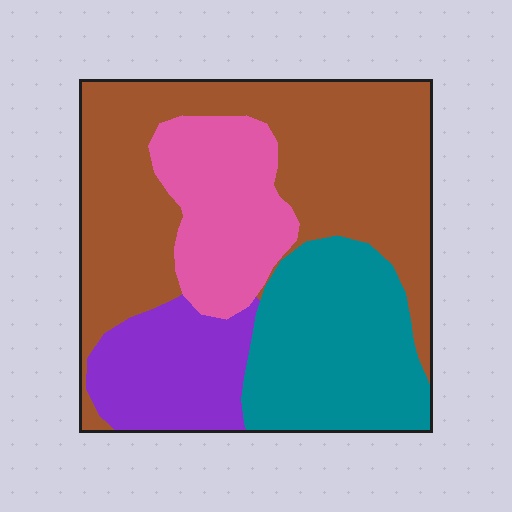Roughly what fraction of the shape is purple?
Purple takes up about one sixth (1/6) of the shape.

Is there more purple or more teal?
Teal.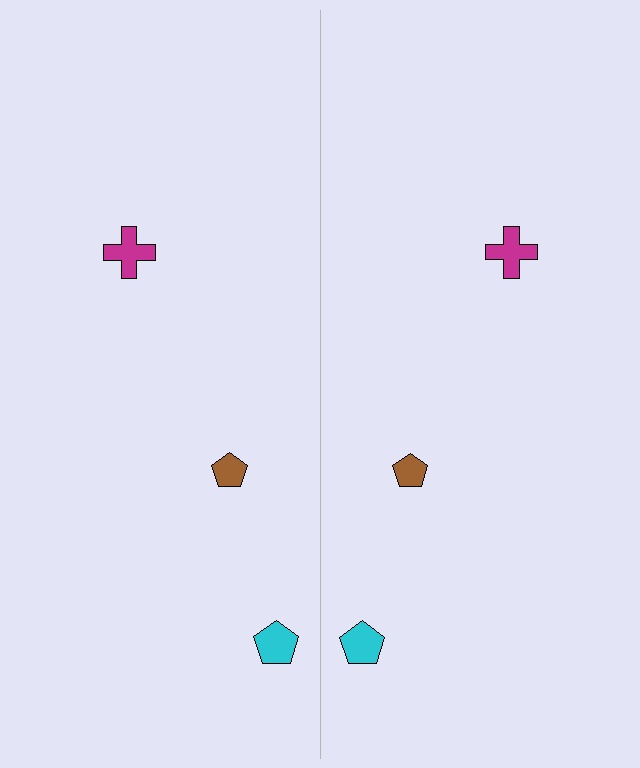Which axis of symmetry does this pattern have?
The pattern has a vertical axis of symmetry running through the center of the image.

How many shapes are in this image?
There are 6 shapes in this image.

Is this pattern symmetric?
Yes, this pattern has bilateral (reflection) symmetry.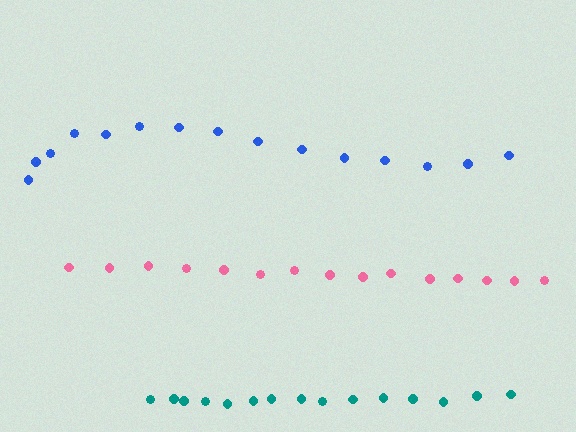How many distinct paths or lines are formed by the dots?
There are 3 distinct paths.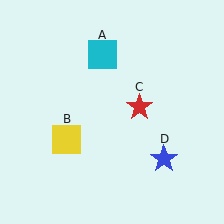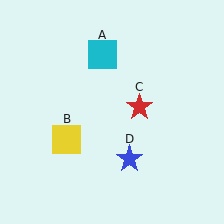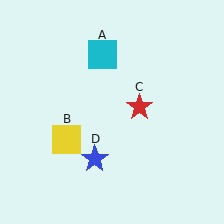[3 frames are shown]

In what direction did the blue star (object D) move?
The blue star (object D) moved left.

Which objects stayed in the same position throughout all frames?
Cyan square (object A) and yellow square (object B) and red star (object C) remained stationary.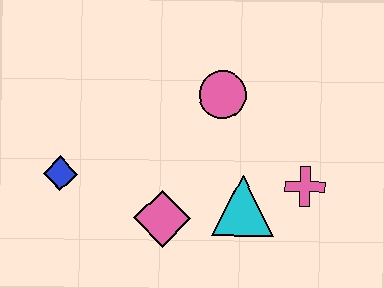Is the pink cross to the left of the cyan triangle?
No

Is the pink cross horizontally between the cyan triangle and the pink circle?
No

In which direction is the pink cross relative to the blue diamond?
The pink cross is to the right of the blue diamond.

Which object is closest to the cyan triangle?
The pink cross is closest to the cyan triangle.